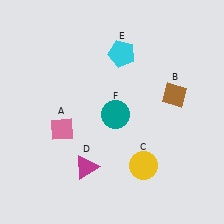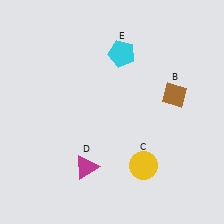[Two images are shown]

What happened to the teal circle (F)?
The teal circle (F) was removed in Image 2. It was in the bottom-right area of Image 1.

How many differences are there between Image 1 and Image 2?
There are 2 differences between the two images.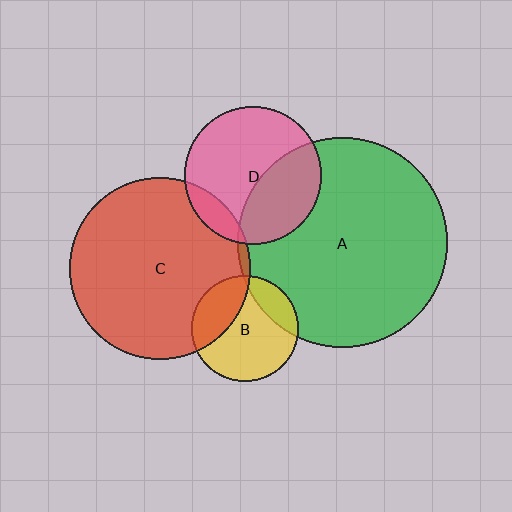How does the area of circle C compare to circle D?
Approximately 1.7 times.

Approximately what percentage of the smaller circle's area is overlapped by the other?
Approximately 35%.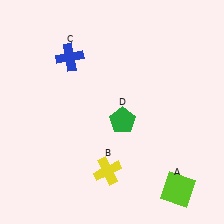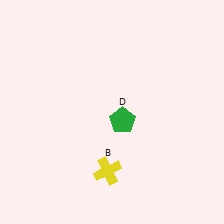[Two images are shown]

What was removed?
The lime square (A), the blue cross (C) were removed in Image 2.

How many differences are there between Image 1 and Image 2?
There are 2 differences between the two images.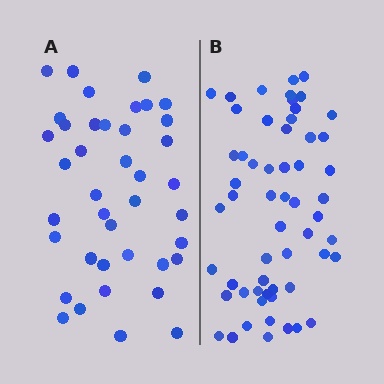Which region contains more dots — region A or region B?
Region B (the right region) has more dots.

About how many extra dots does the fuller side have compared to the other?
Region B has approximately 15 more dots than region A.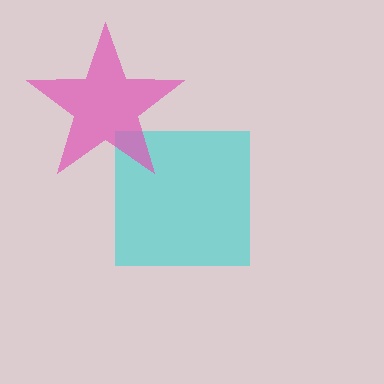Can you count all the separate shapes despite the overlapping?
Yes, there are 2 separate shapes.